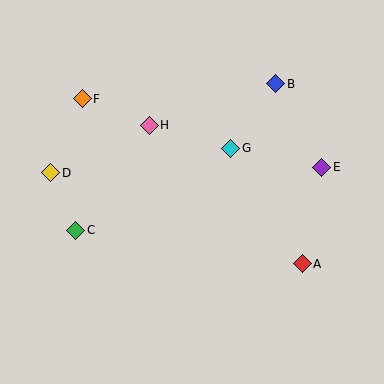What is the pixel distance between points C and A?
The distance between C and A is 229 pixels.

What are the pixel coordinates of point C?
Point C is at (76, 230).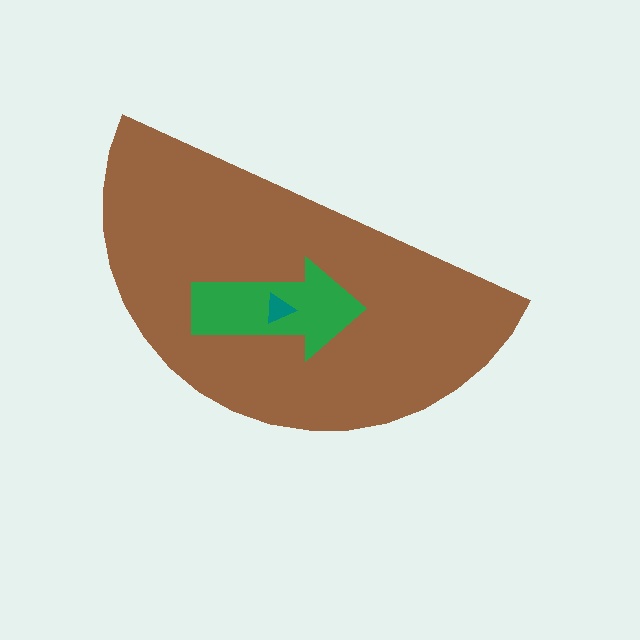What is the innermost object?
The teal triangle.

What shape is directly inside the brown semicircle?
The green arrow.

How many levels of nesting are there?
3.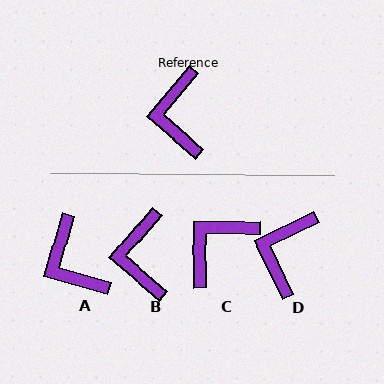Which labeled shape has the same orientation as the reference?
B.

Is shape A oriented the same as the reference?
No, it is off by about 25 degrees.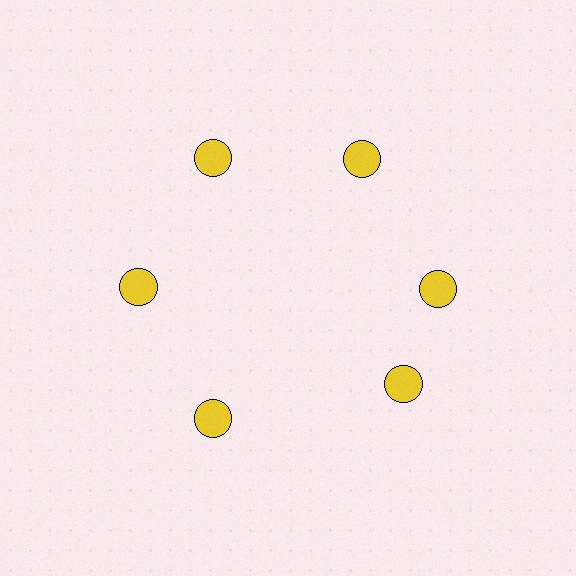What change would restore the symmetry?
The symmetry would be restored by rotating it back into even spacing with its neighbors so that all 6 circles sit at equal angles and equal distance from the center.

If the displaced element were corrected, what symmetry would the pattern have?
It would have 6-fold rotational symmetry — the pattern would map onto itself every 60 degrees.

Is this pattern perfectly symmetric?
No. The 6 yellow circles are arranged in a ring, but one element near the 5 o'clock position is rotated out of alignment along the ring, breaking the 6-fold rotational symmetry.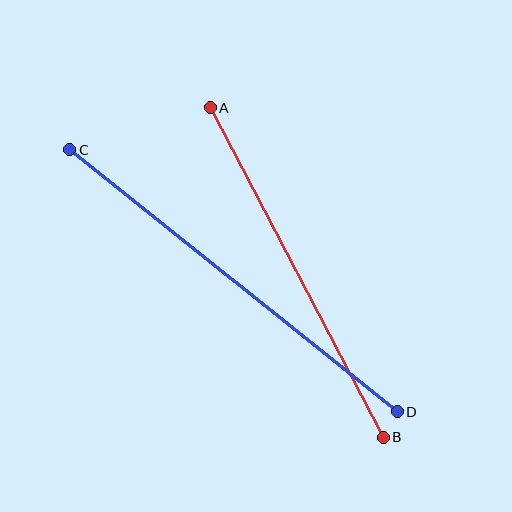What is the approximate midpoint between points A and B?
The midpoint is at approximately (297, 273) pixels.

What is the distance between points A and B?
The distance is approximately 372 pixels.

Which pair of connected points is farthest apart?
Points C and D are farthest apart.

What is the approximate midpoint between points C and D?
The midpoint is at approximately (234, 281) pixels.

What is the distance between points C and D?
The distance is approximately 419 pixels.